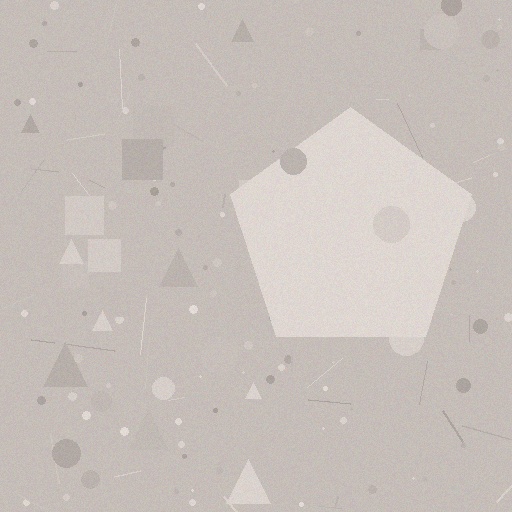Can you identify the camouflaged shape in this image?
The camouflaged shape is a pentagon.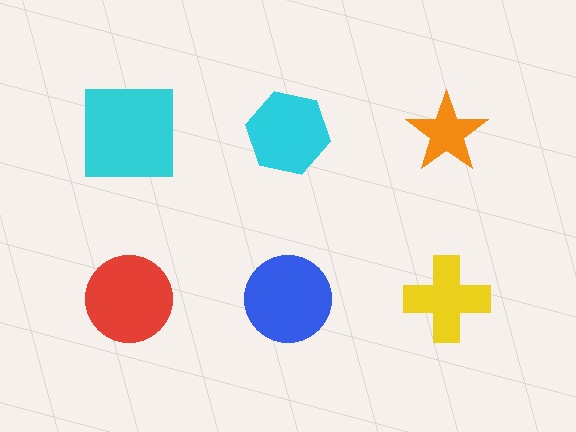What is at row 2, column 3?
A yellow cross.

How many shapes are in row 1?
3 shapes.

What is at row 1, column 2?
A cyan hexagon.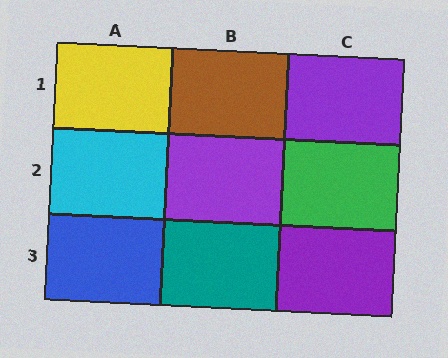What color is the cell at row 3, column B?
Teal.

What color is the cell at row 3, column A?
Blue.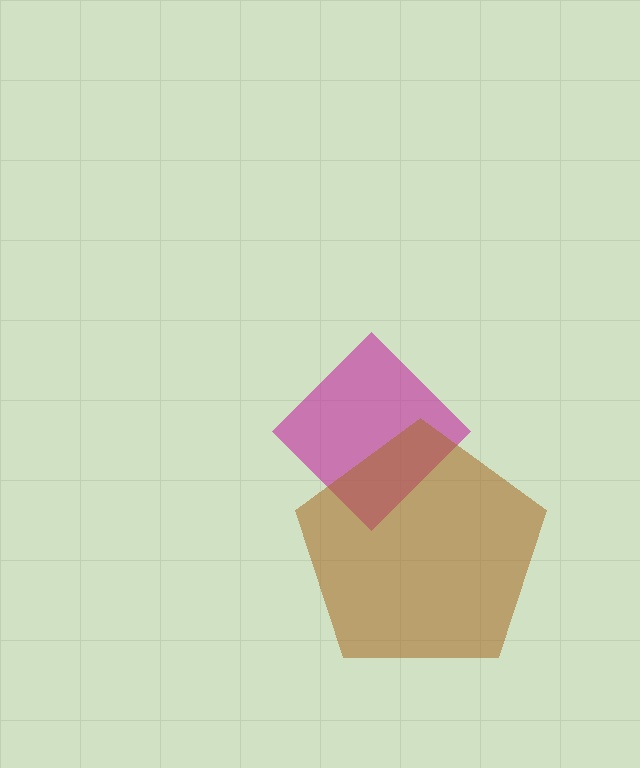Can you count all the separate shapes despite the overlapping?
Yes, there are 2 separate shapes.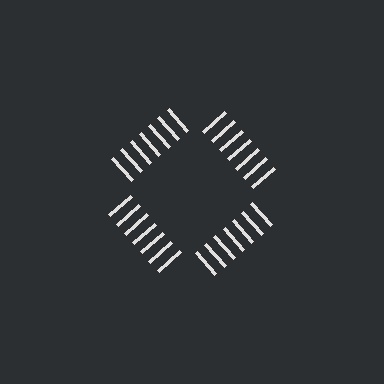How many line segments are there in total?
28 — 7 along each of the 4 edges.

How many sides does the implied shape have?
4 sides — the line-ends trace a square.